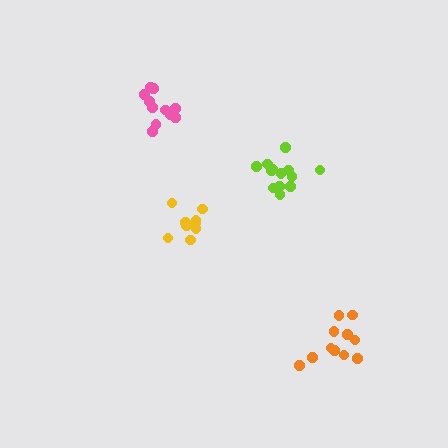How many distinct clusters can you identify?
There are 4 distinct clusters.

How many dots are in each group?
Group 1: 11 dots, Group 2: 9 dots, Group 3: 13 dots, Group 4: 11 dots (44 total).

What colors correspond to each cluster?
The clusters are colored: pink, yellow, lime, orange.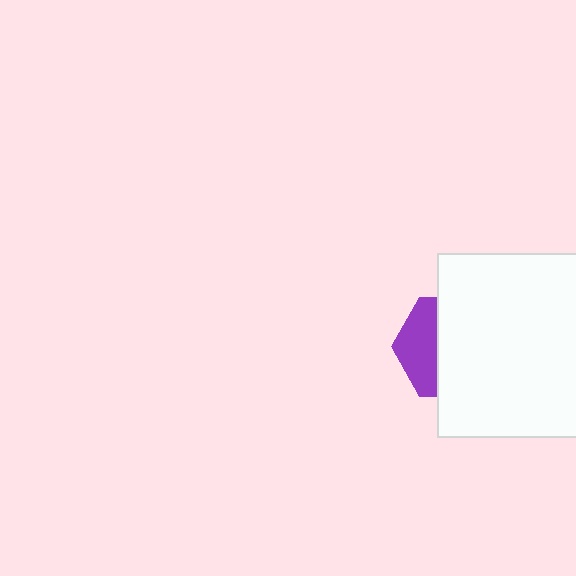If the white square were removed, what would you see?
You would see the complete purple hexagon.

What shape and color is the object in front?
The object in front is a white square.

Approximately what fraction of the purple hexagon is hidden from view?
Roughly 62% of the purple hexagon is hidden behind the white square.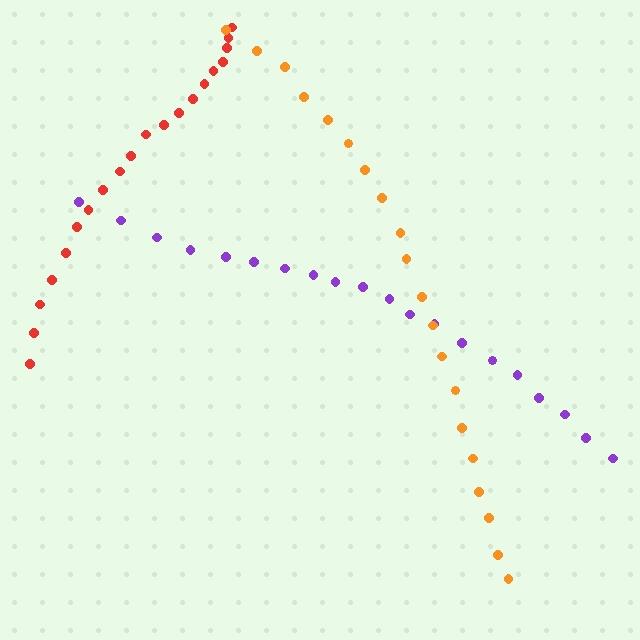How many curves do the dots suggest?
There are 3 distinct paths.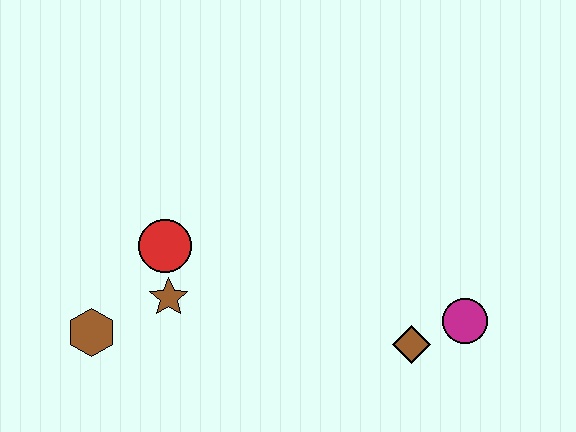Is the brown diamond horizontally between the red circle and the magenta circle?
Yes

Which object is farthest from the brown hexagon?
The magenta circle is farthest from the brown hexagon.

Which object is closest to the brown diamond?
The magenta circle is closest to the brown diamond.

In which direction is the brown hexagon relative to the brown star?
The brown hexagon is to the left of the brown star.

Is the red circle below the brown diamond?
No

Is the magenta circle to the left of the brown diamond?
No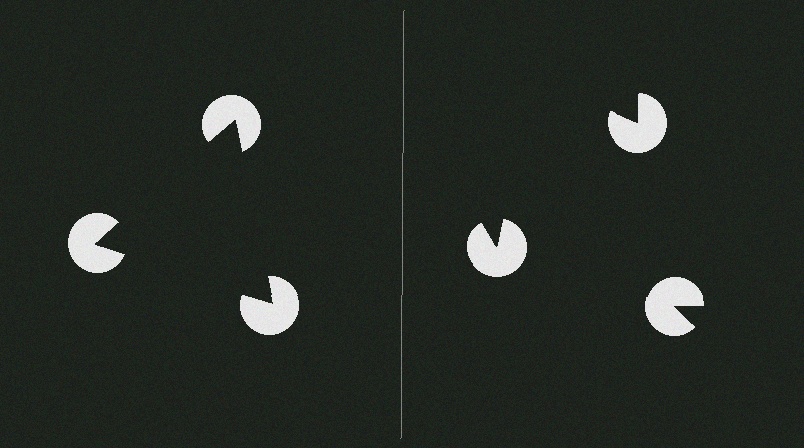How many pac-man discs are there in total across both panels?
6 — 3 on each side.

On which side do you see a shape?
An illusory triangle appears on the left side. On the right side the wedge cuts are rotated, so no coherent shape forms.